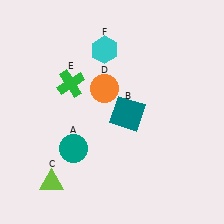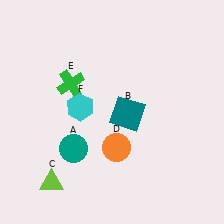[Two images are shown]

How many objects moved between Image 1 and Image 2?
2 objects moved between the two images.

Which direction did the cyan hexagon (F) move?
The cyan hexagon (F) moved down.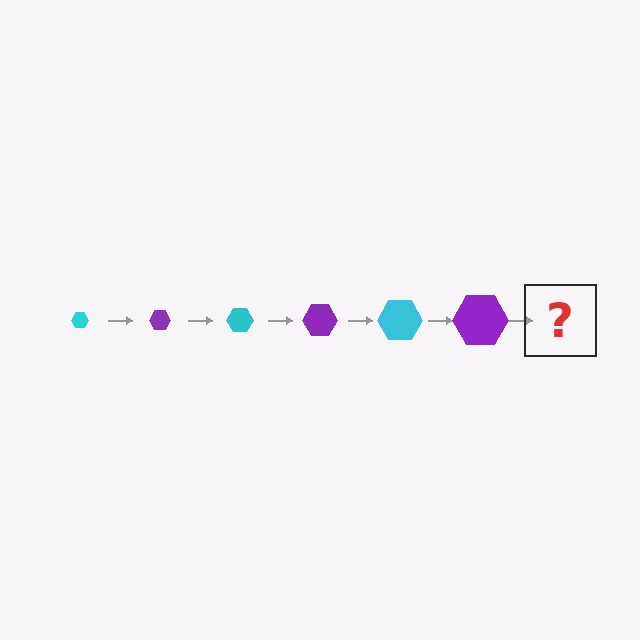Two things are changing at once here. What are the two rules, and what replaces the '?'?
The two rules are that the hexagon grows larger each step and the color cycles through cyan and purple. The '?' should be a cyan hexagon, larger than the previous one.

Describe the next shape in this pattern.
It should be a cyan hexagon, larger than the previous one.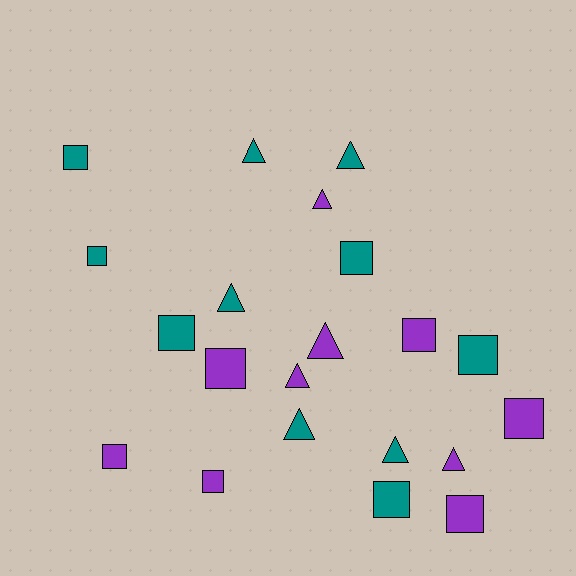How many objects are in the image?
There are 21 objects.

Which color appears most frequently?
Teal, with 11 objects.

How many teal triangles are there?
There are 5 teal triangles.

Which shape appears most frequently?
Square, with 12 objects.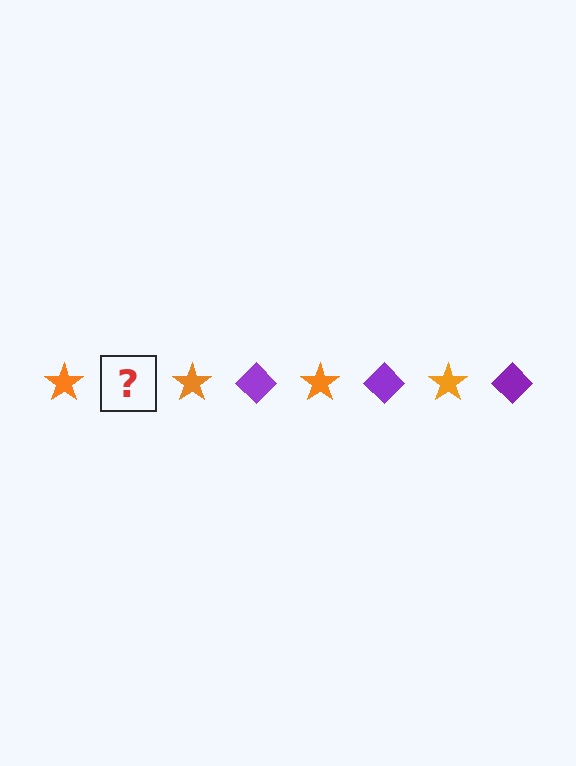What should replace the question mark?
The question mark should be replaced with a purple diamond.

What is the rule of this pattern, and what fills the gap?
The rule is that the pattern alternates between orange star and purple diamond. The gap should be filled with a purple diamond.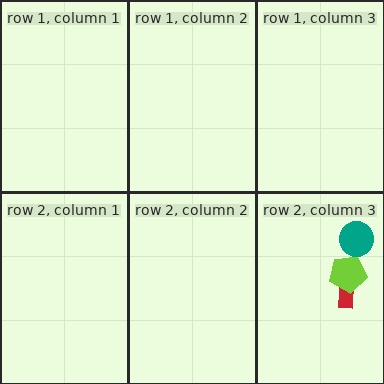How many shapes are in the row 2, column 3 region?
3.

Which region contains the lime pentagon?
The row 2, column 3 region.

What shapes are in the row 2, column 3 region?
The red arrow, the lime pentagon, the teal circle.